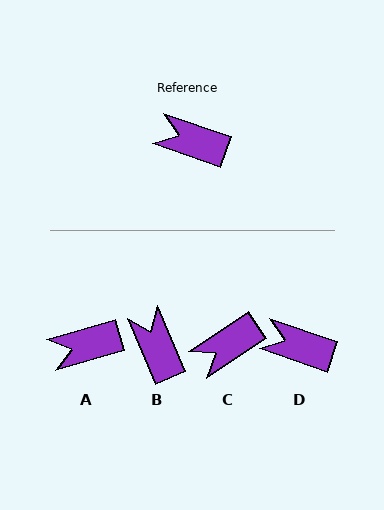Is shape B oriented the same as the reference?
No, it is off by about 48 degrees.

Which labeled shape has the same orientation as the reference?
D.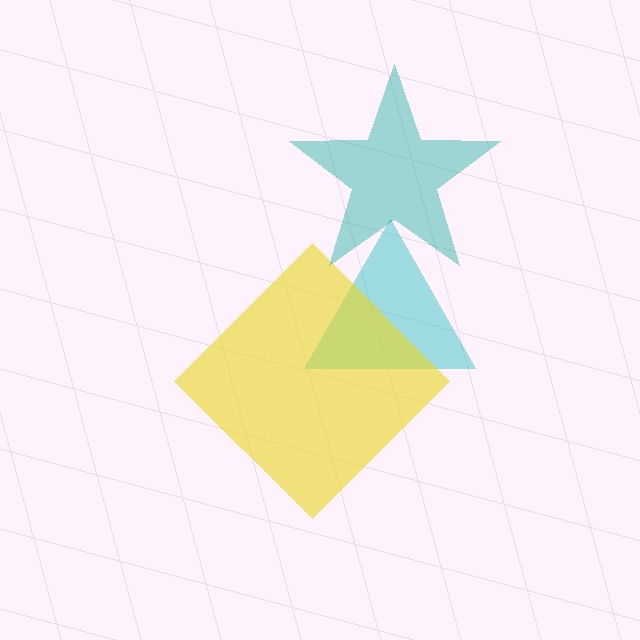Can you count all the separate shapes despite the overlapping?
Yes, there are 3 separate shapes.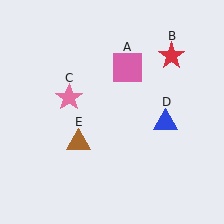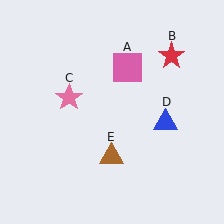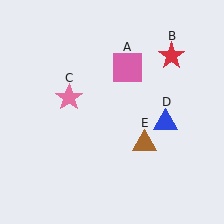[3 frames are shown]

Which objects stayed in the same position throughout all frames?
Pink square (object A) and red star (object B) and pink star (object C) and blue triangle (object D) remained stationary.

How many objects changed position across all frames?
1 object changed position: brown triangle (object E).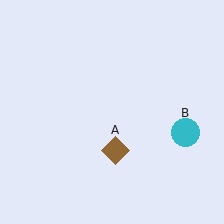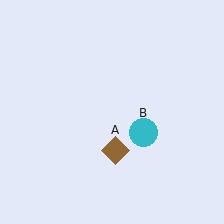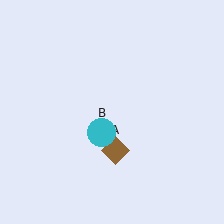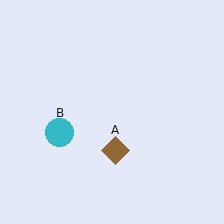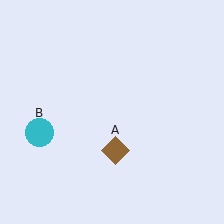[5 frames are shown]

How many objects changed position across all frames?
1 object changed position: cyan circle (object B).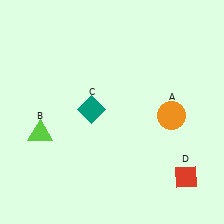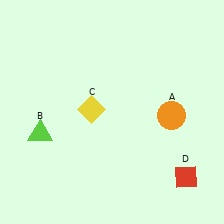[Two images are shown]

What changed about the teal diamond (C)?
In Image 1, C is teal. In Image 2, it changed to yellow.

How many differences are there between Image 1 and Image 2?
There is 1 difference between the two images.